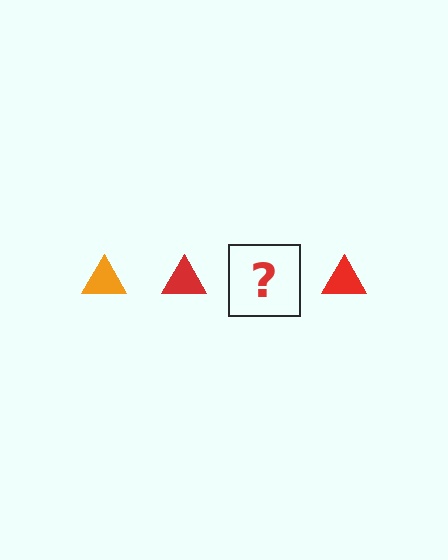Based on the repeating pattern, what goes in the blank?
The blank should be an orange triangle.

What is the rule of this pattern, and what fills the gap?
The rule is that the pattern cycles through orange, red triangles. The gap should be filled with an orange triangle.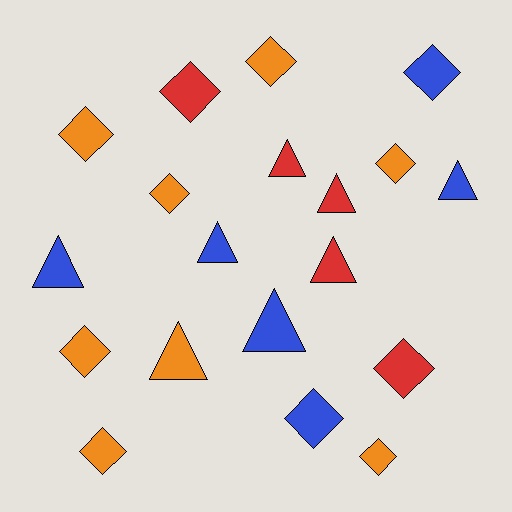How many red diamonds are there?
There are 2 red diamonds.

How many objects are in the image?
There are 19 objects.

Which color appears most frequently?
Orange, with 8 objects.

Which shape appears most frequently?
Diamond, with 11 objects.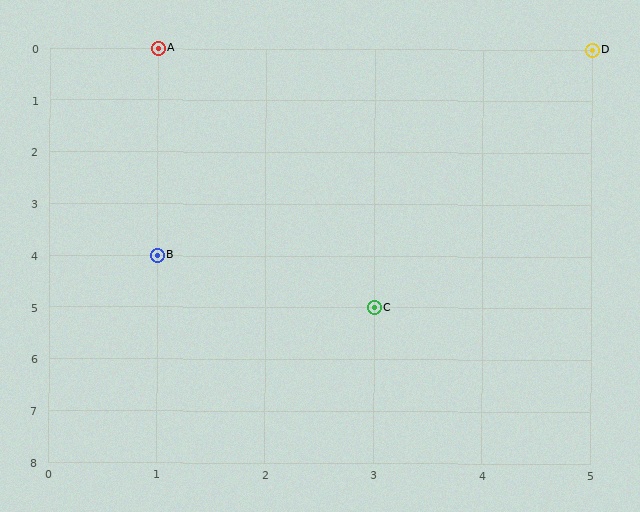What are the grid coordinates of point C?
Point C is at grid coordinates (3, 5).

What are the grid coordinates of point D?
Point D is at grid coordinates (5, 0).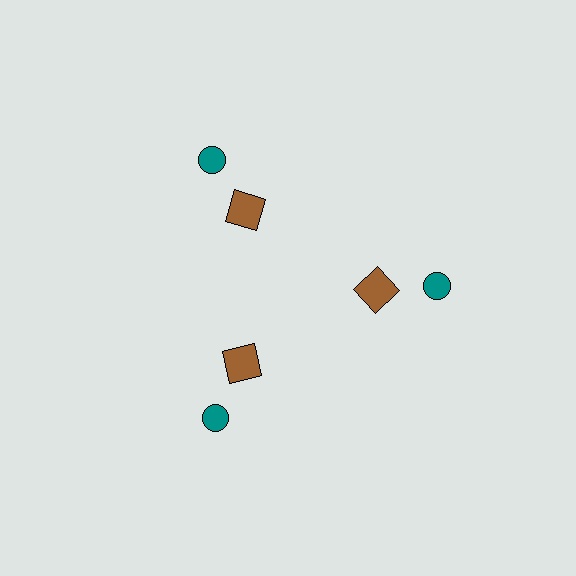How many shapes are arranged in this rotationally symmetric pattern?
There are 6 shapes, arranged in 3 groups of 2.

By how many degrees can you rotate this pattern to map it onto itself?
The pattern maps onto itself every 120 degrees of rotation.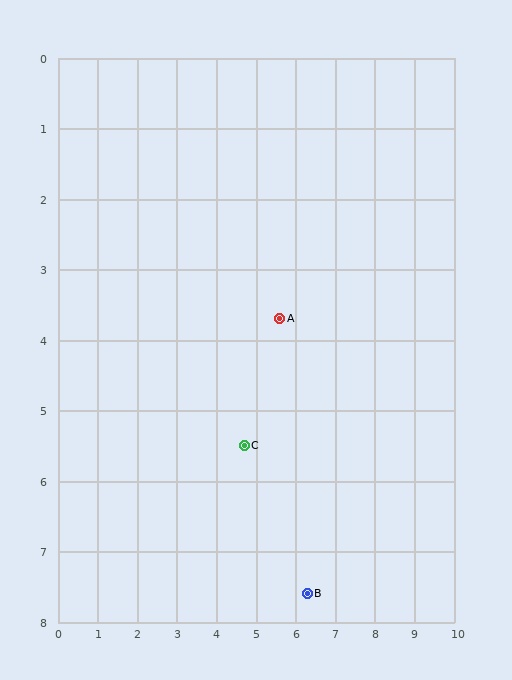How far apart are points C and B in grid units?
Points C and B are about 2.6 grid units apart.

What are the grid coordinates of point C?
Point C is at approximately (4.7, 5.5).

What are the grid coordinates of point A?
Point A is at approximately (5.6, 3.7).